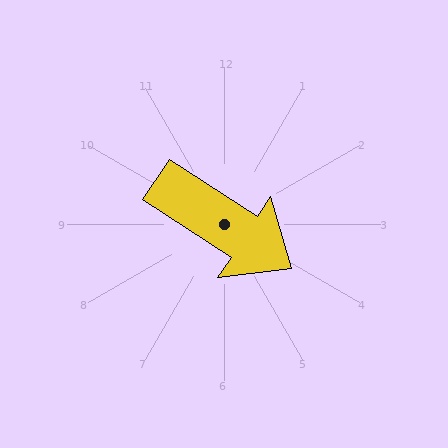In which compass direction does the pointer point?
Southeast.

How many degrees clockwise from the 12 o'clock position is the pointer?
Approximately 123 degrees.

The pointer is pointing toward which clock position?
Roughly 4 o'clock.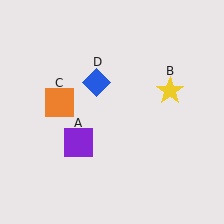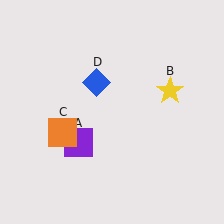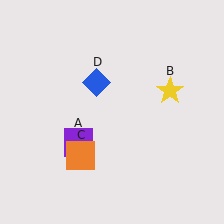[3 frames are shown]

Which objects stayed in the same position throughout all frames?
Purple square (object A) and yellow star (object B) and blue diamond (object D) remained stationary.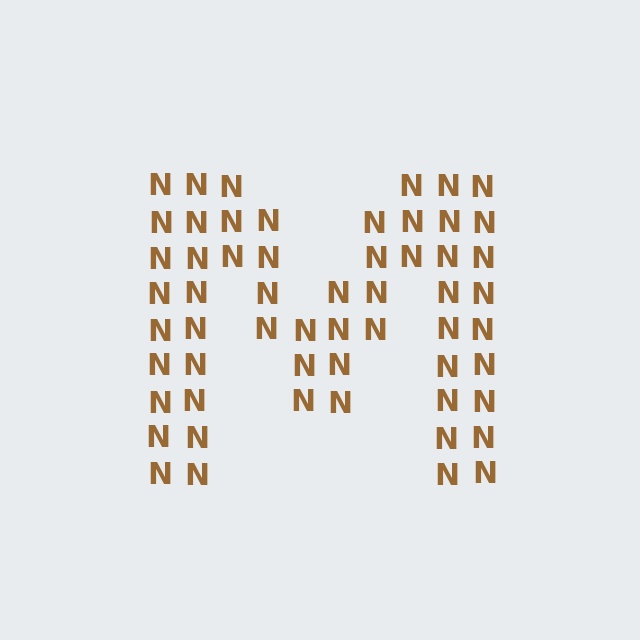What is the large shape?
The large shape is the letter M.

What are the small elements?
The small elements are letter N's.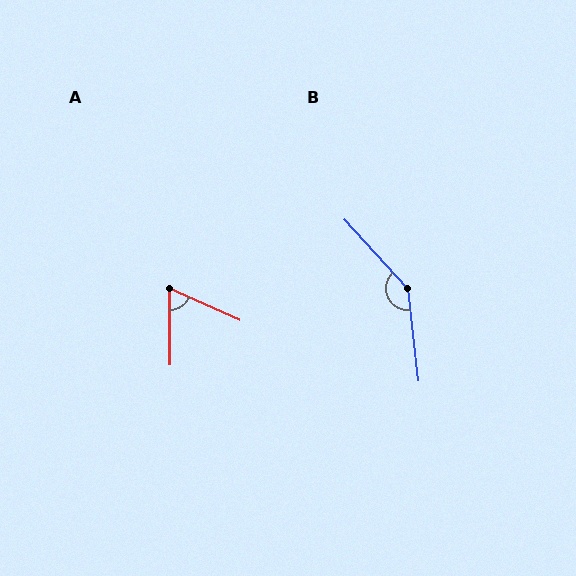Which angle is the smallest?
A, at approximately 65 degrees.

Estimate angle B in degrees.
Approximately 144 degrees.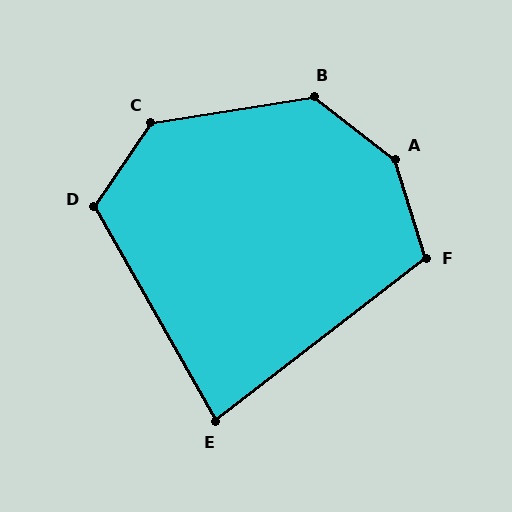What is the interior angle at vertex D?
Approximately 116 degrees (obtuse).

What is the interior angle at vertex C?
Approximately 133 degrees (obtuse).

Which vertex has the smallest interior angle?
E, at approximately 82 degrees.